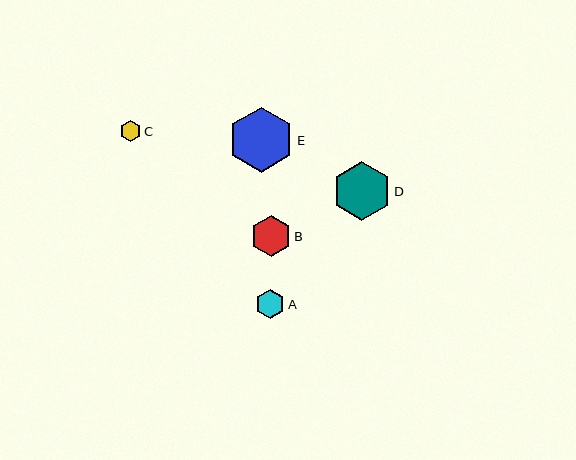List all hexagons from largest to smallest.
From largest to smallest: E, D, B, A, C.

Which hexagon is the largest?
Hexagon E is the largest with a size of approximately 65 pixels.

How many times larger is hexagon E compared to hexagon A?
Hexagon E is approximately 2.2 times the size of hexagon A.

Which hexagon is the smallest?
Hexagon C is the smallest with a size of approximately 21 pixels.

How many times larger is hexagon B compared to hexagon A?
Hexagon B is approximately 1.4 times the size of hexagon A.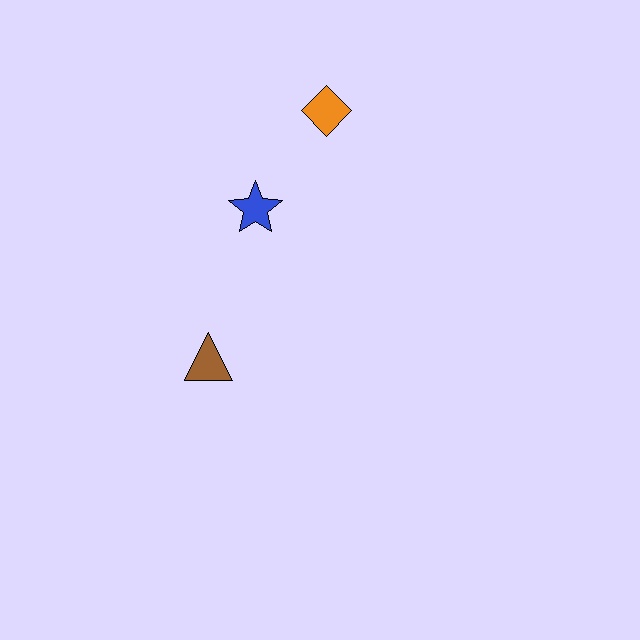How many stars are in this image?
There is 1 star.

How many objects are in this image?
There are 3 objects.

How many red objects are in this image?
There are no red objects.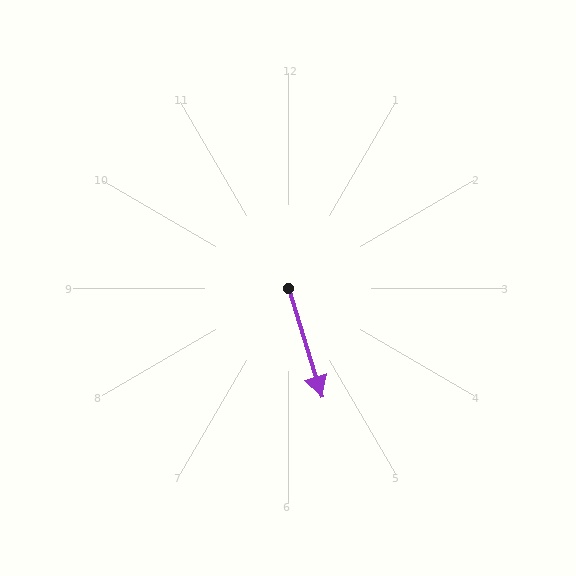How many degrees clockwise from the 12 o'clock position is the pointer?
Approximately 163 degrees.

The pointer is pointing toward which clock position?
Roughly 5 o'clock.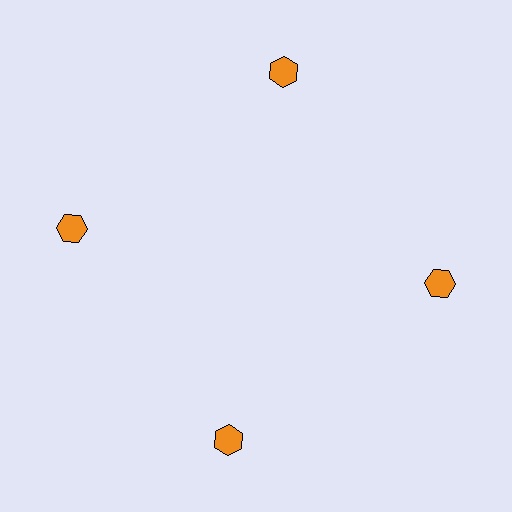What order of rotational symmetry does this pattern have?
This pattern has 4-fold rotational symmetry.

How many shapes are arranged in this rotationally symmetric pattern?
There are 4 shapes, arranged in 4 groups of 1.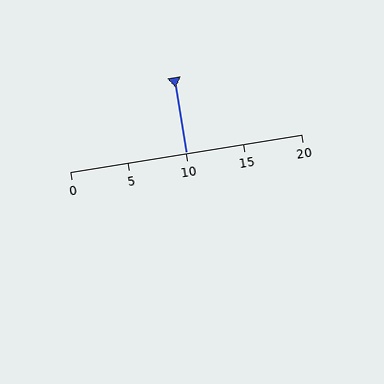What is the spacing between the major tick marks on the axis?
The major ticks are spaced 5 apart.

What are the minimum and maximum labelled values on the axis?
The axis runs from 0 to 20.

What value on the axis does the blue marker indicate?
The marker indicates approximately 10.